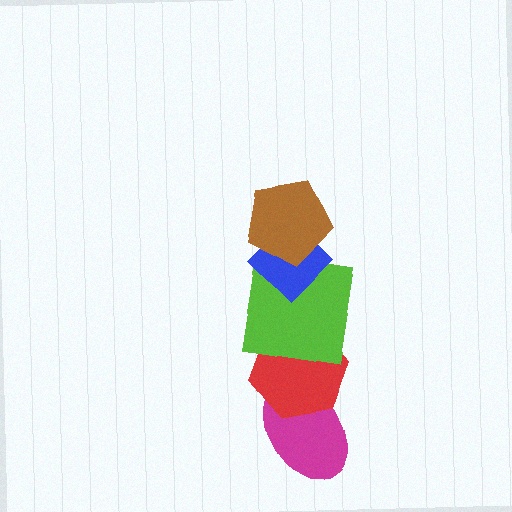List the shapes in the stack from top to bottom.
From top to bottom: the brown pentagon, the blue diamond, the lime square, the red hexagon, the magenta ellipse.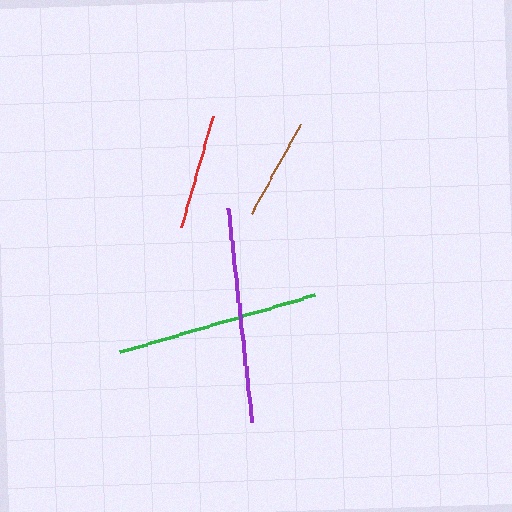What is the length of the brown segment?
The brown segment is approximately 103 pixels long.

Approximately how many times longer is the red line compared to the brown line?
The red line is approximately 1.1 times the length of the brown line.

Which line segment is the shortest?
The brown line is the shortest at approximately 103 pixels.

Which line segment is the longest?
The purple line is the longest at approximately 216 pixels.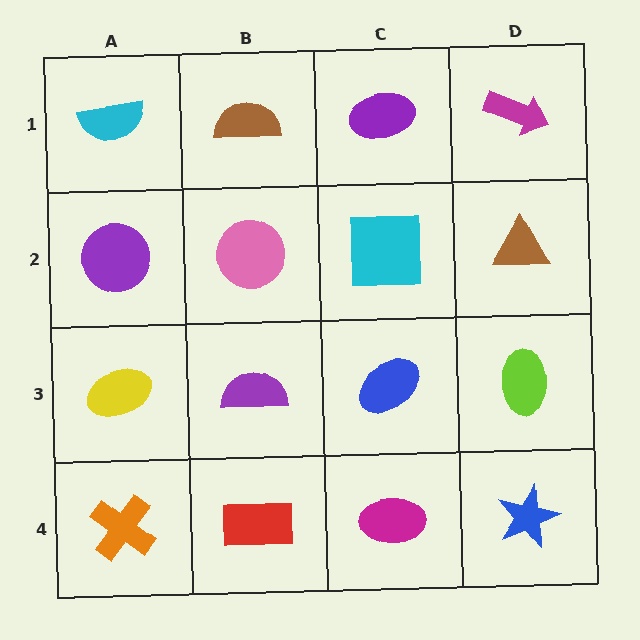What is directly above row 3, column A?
A purple circle.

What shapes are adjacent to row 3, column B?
A pink circle (row 2, column B), a red rectangle (row 4, column B), a yellow ellipse (row 3, column A), a blue ellipse (row 3, column C).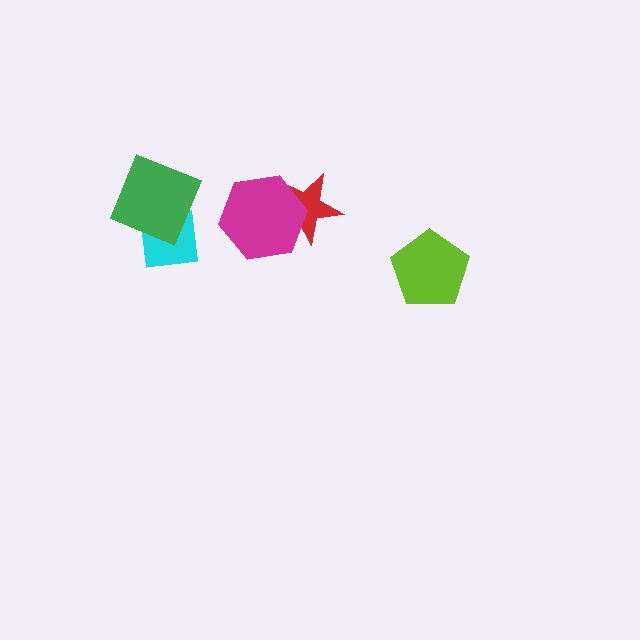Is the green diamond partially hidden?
No, no other shape covers it.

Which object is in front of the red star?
The magenta hexagon is in front of the red star.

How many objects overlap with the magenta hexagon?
1 object overlaps with the magenta hexagon.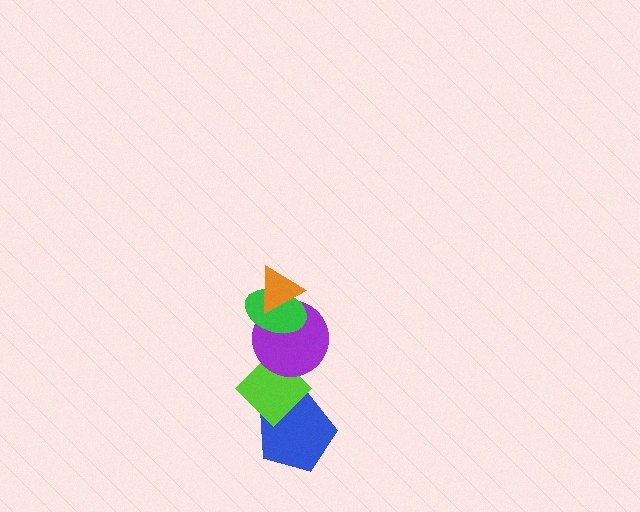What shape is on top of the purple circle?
The green ellipse is on top of the purple circle.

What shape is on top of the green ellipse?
The orange triangle is on top of the green ellipse.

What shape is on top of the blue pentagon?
The lime diamond is on top of the blue pentagon.